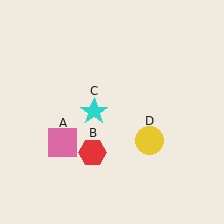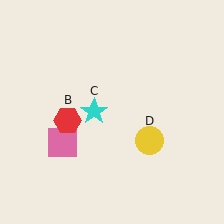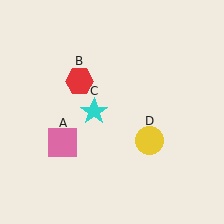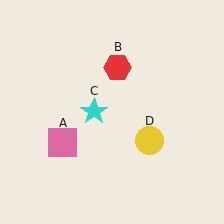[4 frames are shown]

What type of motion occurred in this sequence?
The red hexagon (object B) rotated clockwise around the center of the scene.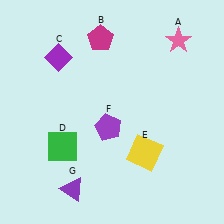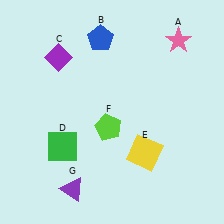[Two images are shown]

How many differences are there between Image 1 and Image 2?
There are 2 differences between the two images.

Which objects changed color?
B changed from magenta to blue. F changed from purple to lime.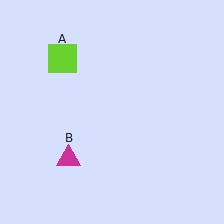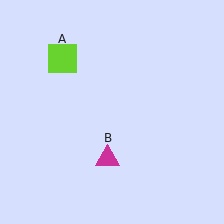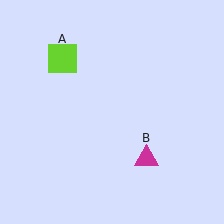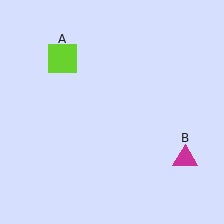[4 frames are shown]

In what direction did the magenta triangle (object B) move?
The magenta triangle (object B) moved right.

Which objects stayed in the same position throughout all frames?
Lime square (object A) remained stationary.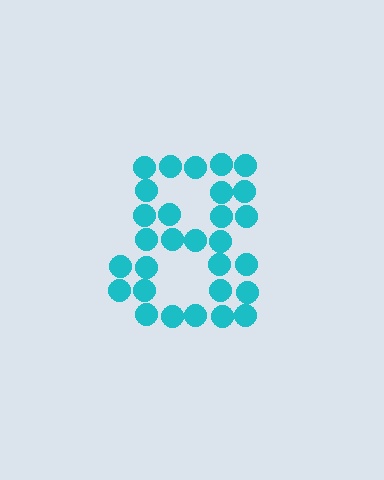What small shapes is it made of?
It is made of small circles.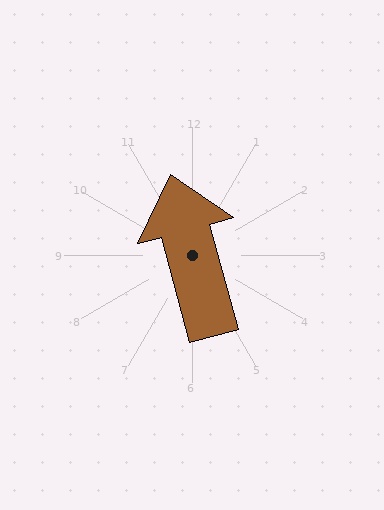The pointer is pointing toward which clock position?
Roughly 11 o'clock.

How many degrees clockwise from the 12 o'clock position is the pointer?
Approximately 345 degrees.